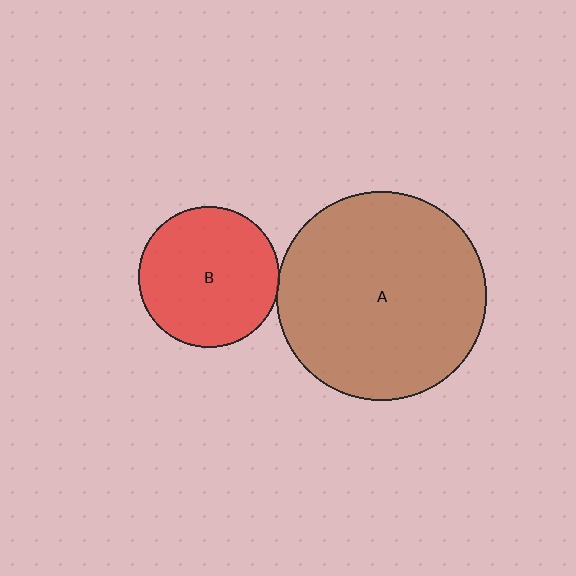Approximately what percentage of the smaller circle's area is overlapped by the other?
Approximately 5%.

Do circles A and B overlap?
Yes.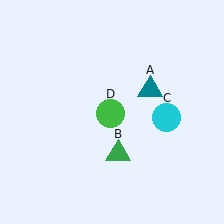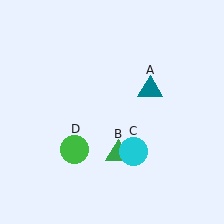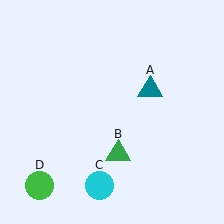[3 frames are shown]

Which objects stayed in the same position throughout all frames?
Teal triangle (object A) and green triangle (object B) remained stationary.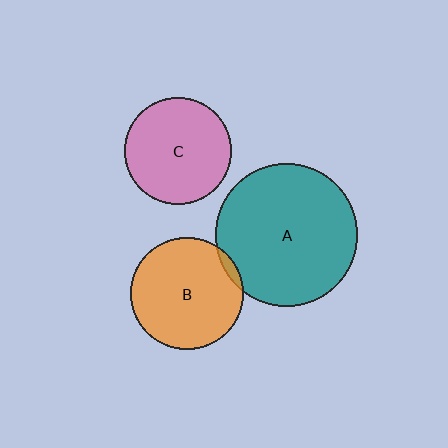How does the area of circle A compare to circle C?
Approximately 1.8 times.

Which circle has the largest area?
Circle A (teal).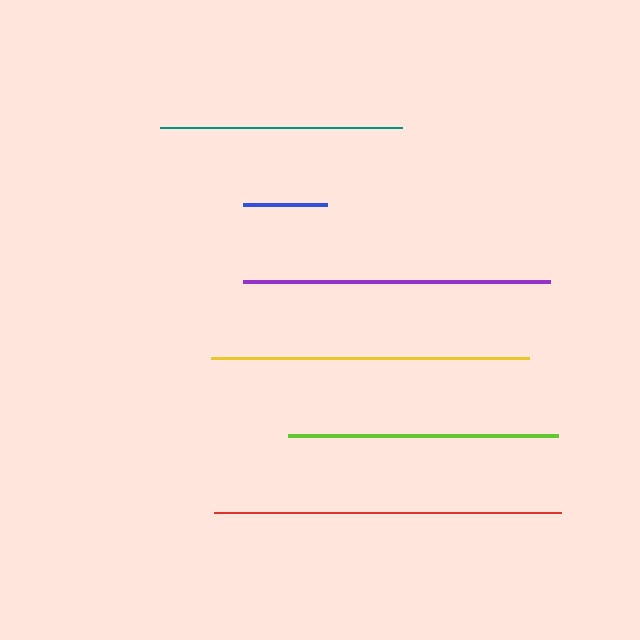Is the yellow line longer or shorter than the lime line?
The yellow line is longer than the lime line.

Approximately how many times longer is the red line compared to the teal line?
The red line is approximately 1.4 times the length of the teal line.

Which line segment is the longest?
The red line is the longest at approximately 346 pixels.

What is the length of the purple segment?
The purple segment is approximately 307 pixels long.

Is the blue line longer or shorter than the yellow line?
The yellow line is longer than the blue line.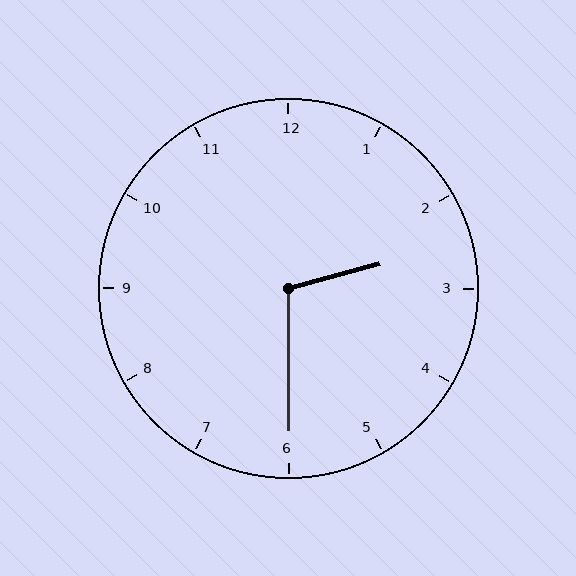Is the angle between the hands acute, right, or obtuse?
It is obtuse.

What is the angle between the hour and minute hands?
Approximately 105 degrees.